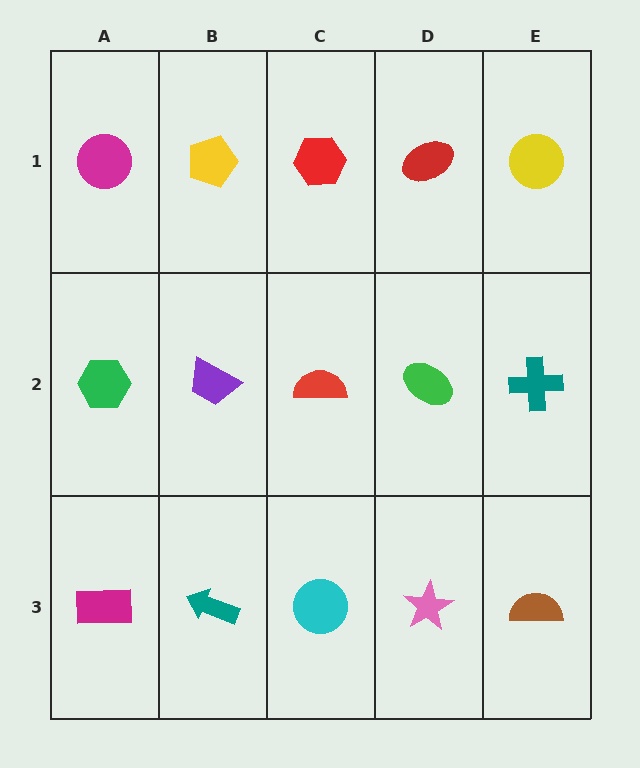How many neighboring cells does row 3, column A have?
2.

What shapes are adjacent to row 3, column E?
A teal cross (row 2, column E), a pink star (row 3, column D).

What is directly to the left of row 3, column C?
A teal arrow.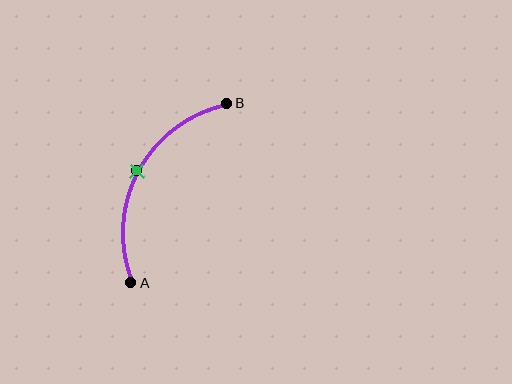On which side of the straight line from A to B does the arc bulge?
The arc bulges to the left of the straight line connecting A and B.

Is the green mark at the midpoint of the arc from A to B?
Yes. The green mark lies on the arc at equal arc-length from both A and B — it is the arc midpoint.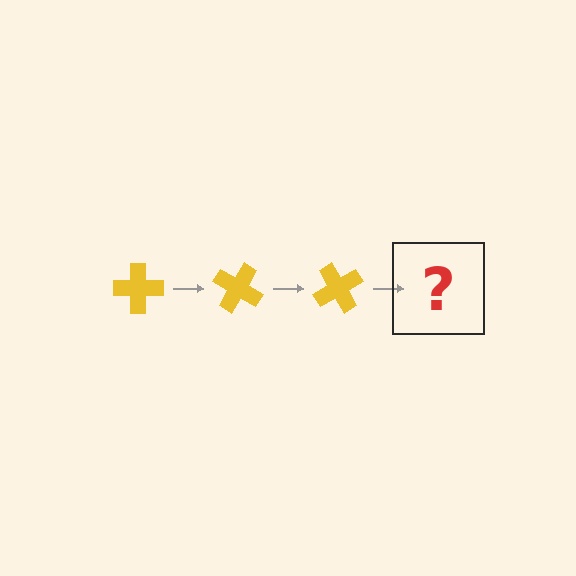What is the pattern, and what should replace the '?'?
The pattern is that the cross rotates 30 degrees each step. The '?' should be a yellow cross rotated 90 degrees.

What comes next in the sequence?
The next element should be a yellow cross rotated 90 degrees.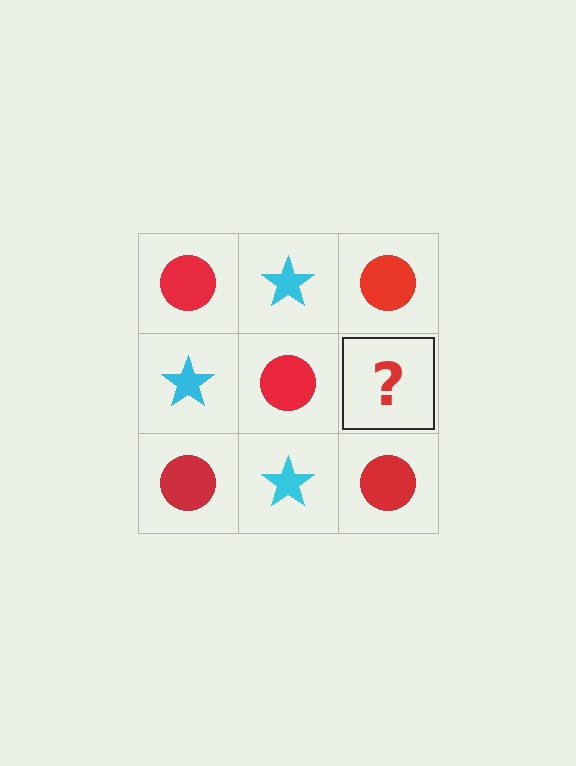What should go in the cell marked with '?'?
The missing cell should contain a cyan star.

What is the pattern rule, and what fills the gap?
The rule is that it alternates red circle and cyan star in a checkerboard pattern. The gap should be filled with a cyan star.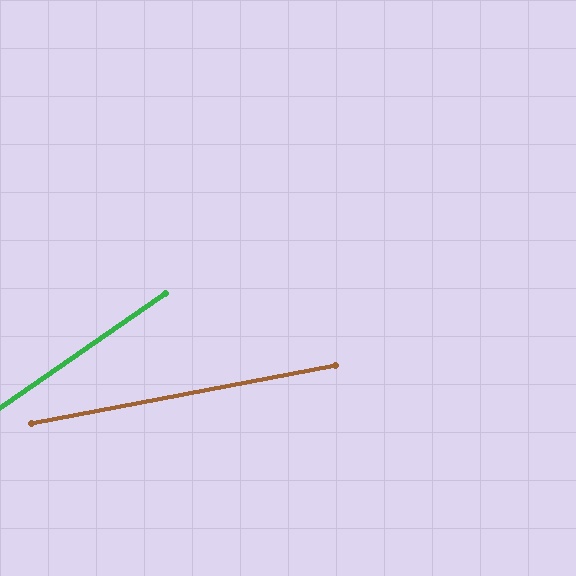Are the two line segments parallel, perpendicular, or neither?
Neither parallel nor perpendicular — they differ by about 24°.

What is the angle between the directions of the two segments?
Approximately 24 degrees.